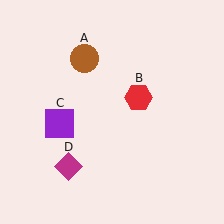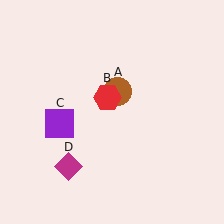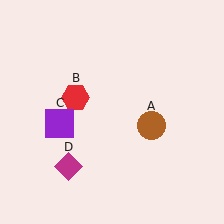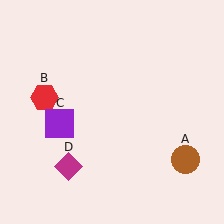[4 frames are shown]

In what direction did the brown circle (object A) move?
The brown circle (object A) moved down and to the right.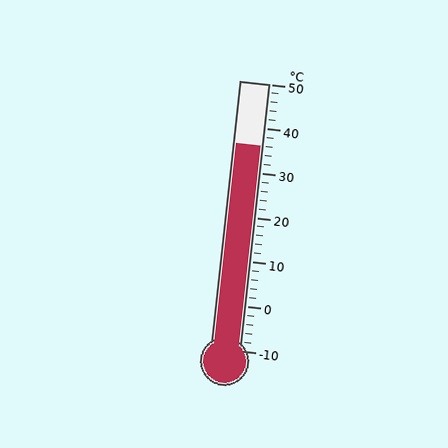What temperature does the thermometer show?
The thermometer shows approximately 36°C.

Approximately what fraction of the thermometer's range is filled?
The thermometer is filled to approximately 75% of its range.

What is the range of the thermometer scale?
The thermometer scale ranges from -10°C to 50°C.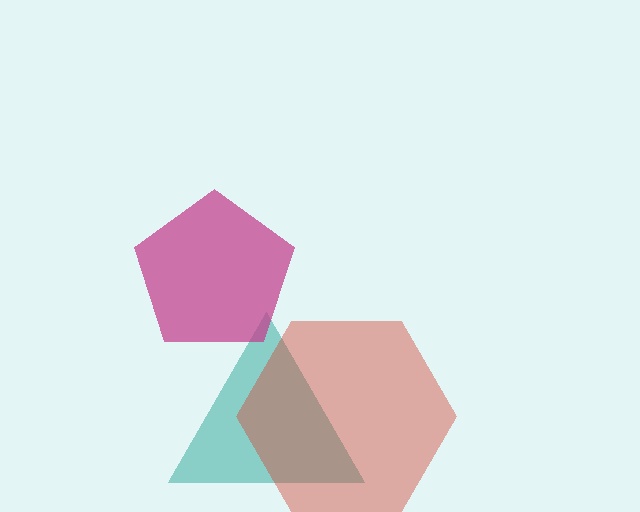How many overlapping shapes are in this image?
There are 3 overlapping shapes in the image.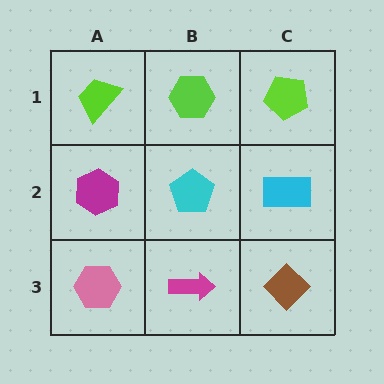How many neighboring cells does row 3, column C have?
2.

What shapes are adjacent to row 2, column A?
A lime trapezoid (row 1, column A), a pink hexagon (row 3, column A), a cyan pentagon (row 2, column B).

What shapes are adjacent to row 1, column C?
A cyan rectangle (row 2, column C), a lime hexagon (row 1, column B).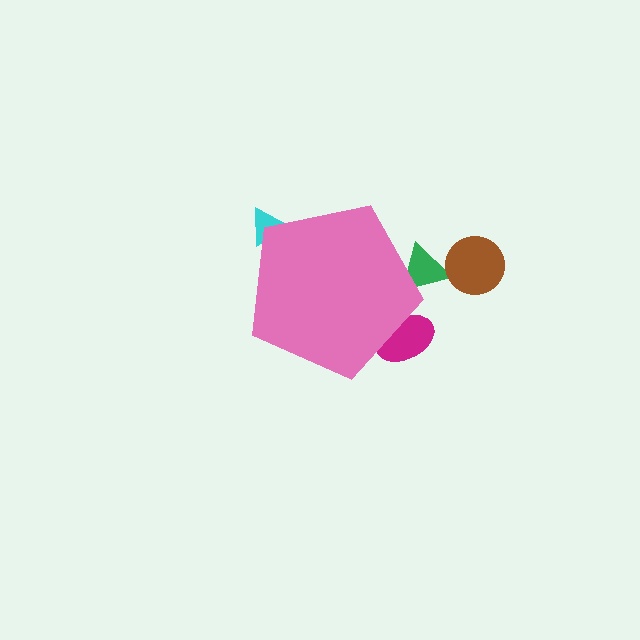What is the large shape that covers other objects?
A pink pentagon.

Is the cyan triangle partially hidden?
Yes, the cyan triangle is partially hidden behind the pink pentagon.